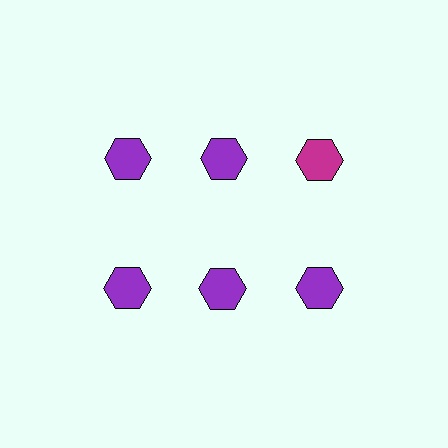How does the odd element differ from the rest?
It has a different color: magenta instead of purple.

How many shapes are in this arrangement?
There are 6 shapes arranged in a grid pattern.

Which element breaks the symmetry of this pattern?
The magenta hexagon in the top row, center column breaks the symmetry. All other shapes are purple hexagons.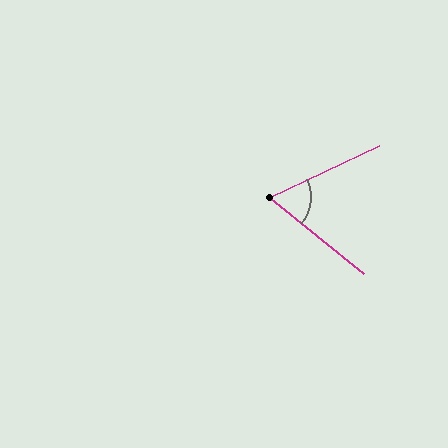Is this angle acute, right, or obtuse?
It is acute.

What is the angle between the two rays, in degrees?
Approximately 64 degrees.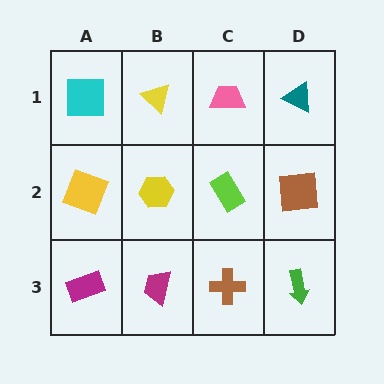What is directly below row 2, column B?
A magenta trapezoid.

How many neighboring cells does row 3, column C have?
3.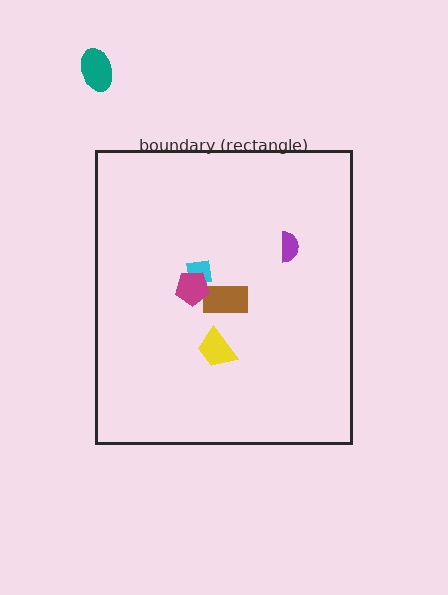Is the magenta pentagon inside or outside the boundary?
Inside.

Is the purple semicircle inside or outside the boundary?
Inside.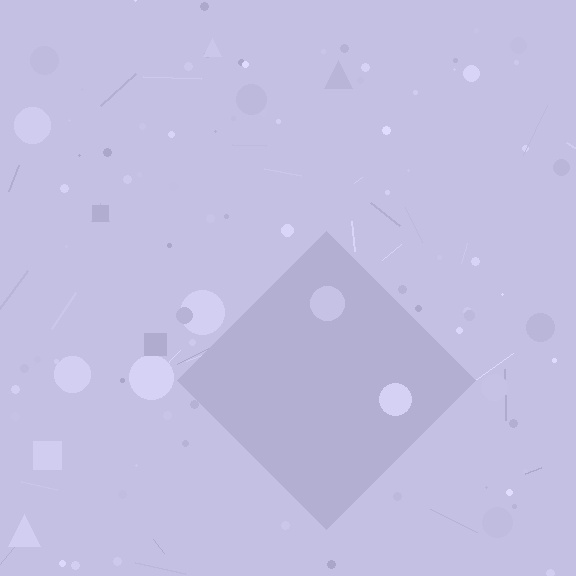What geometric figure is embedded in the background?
A diamond is embedded in the background.